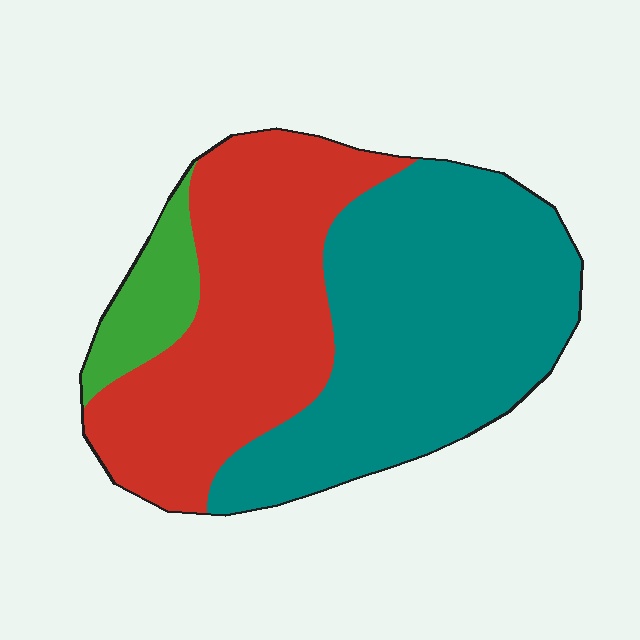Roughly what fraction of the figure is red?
Red covers roughly 40% of the figure.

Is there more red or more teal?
Teal.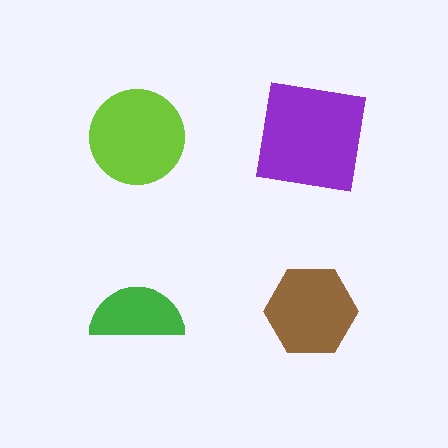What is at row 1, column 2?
A purple square.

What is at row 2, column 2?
A brown hexagon.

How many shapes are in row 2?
2 shapes.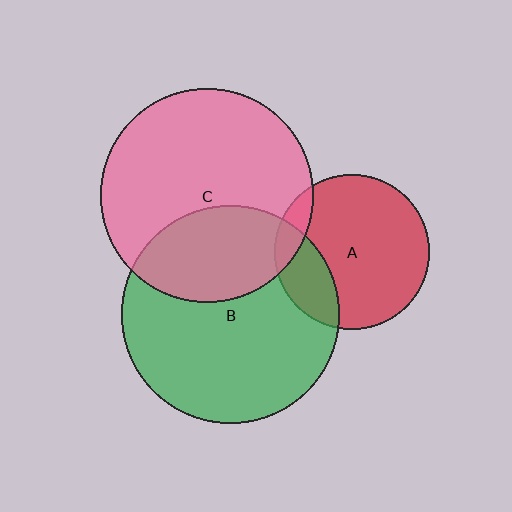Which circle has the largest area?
Circle B (green).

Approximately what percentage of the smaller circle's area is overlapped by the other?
Approximately 10%.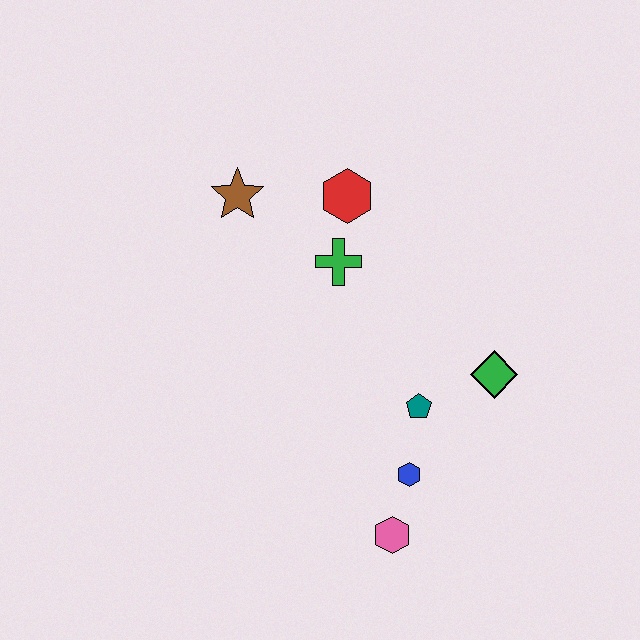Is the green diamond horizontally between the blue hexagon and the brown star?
No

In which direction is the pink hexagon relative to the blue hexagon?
The pink hexagon is below the blue hexagon.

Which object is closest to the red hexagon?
The green cross is closest to the red hexagon.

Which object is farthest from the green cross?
The pink hexagon is farthest from the green cross.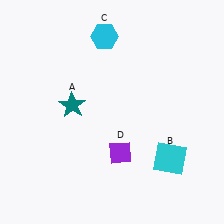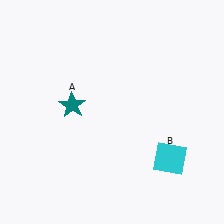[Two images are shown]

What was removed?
The purple diamond (D), the cyan hexagon (C) were removed in Image 2.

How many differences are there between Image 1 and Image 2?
There are 2 differences between the two images.